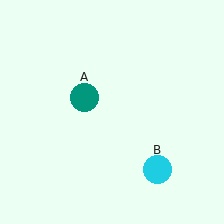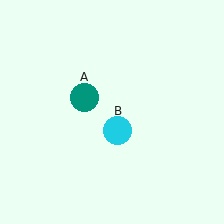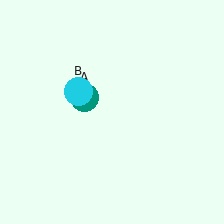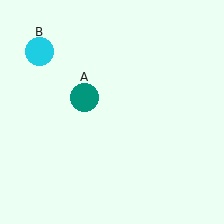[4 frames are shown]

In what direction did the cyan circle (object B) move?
The cyan circle (object B) moved up and to the left.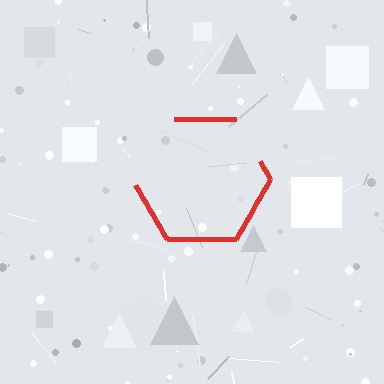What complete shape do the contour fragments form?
The contour fragments form a hexagon.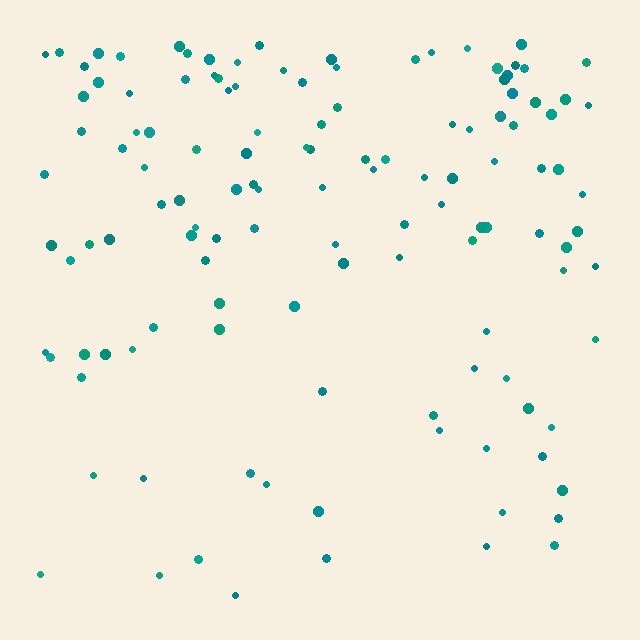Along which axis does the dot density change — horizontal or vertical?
Vertical.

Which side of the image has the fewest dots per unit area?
The bottom.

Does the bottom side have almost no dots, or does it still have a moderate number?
Still a moderate number, just noticeably fewer than the top.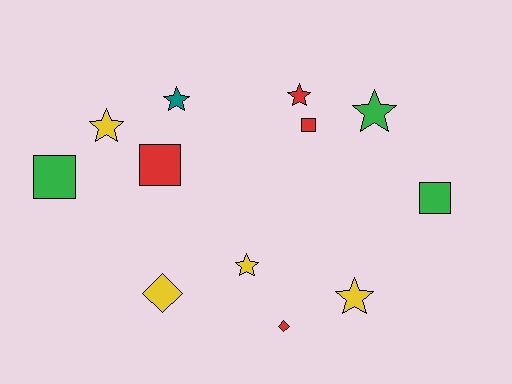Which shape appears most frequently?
Star, with 6 objects.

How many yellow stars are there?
There are 3 yellow stars.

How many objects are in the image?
There are 12 objects.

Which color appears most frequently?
Yellow, with 4 objects.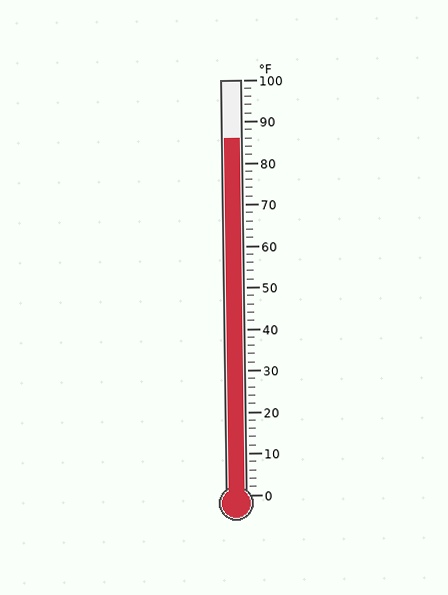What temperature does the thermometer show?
The thermometer shows approximately 86°F.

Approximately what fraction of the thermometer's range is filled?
The thermometer is filled to approximately 85% of its range.